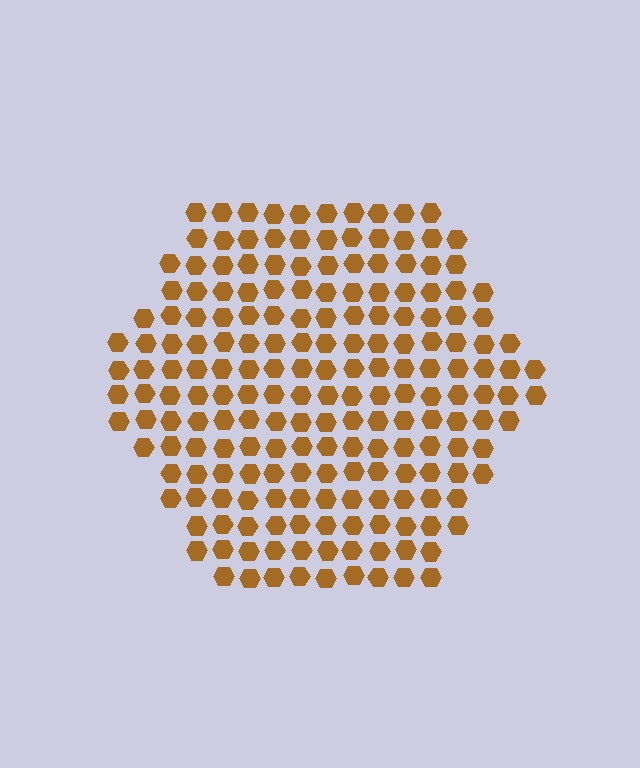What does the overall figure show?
The overall figure shows a hexagon.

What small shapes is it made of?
It is made of small hexagons.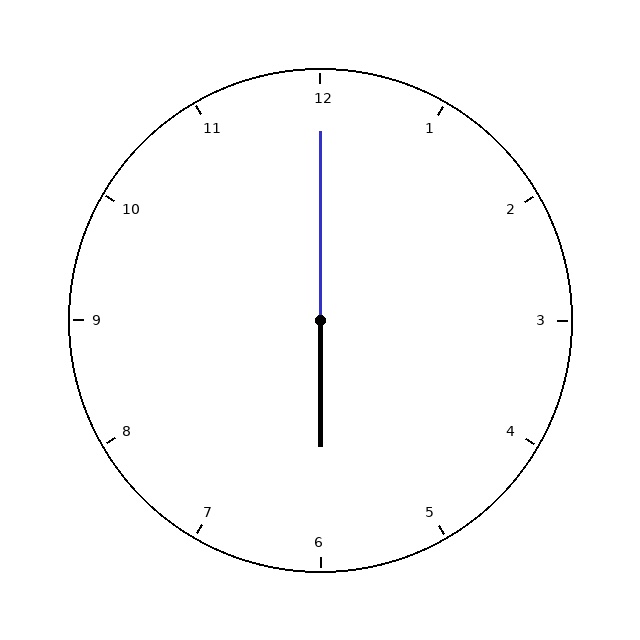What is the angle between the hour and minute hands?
Approximately 180 degrees.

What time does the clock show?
6:00.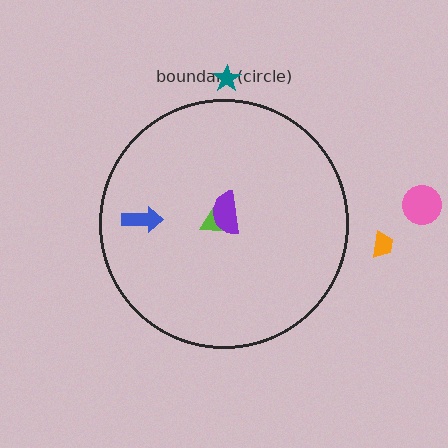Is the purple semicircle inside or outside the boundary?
Inside.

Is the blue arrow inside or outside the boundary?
Inside.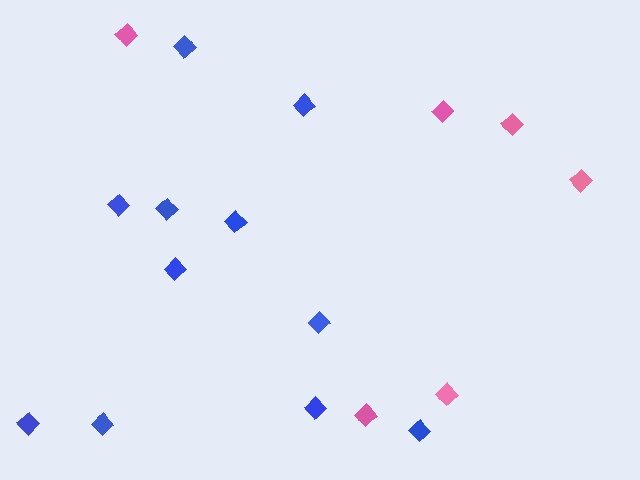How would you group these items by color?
There are 2 groups: one group of blue diamonds (11) and one group of pink diamonds (6).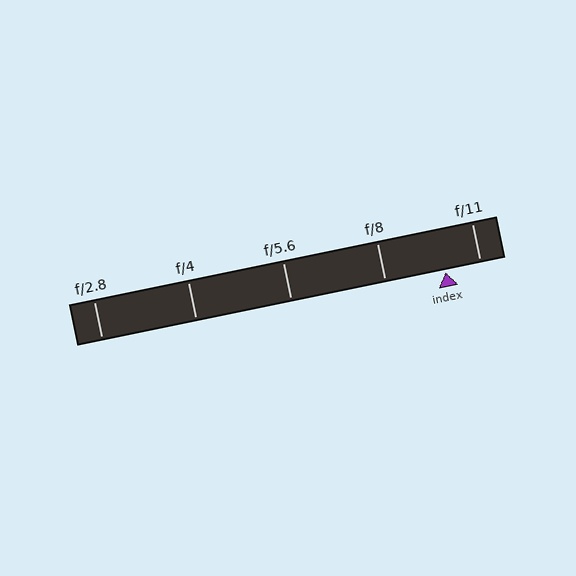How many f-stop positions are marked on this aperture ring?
There are 5 f-stop positions marked.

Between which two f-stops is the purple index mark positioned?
The index mark is between f/8 and f/11.